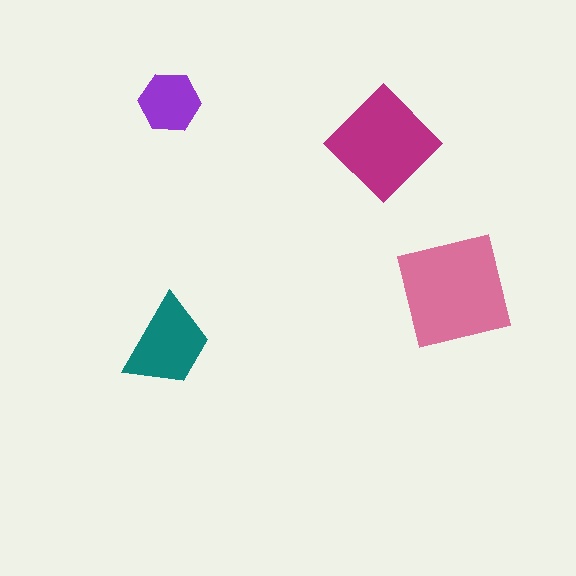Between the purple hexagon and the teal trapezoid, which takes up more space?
The teal trapezoid.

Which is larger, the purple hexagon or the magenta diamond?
The magenta diamond.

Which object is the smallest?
The purple hexagon.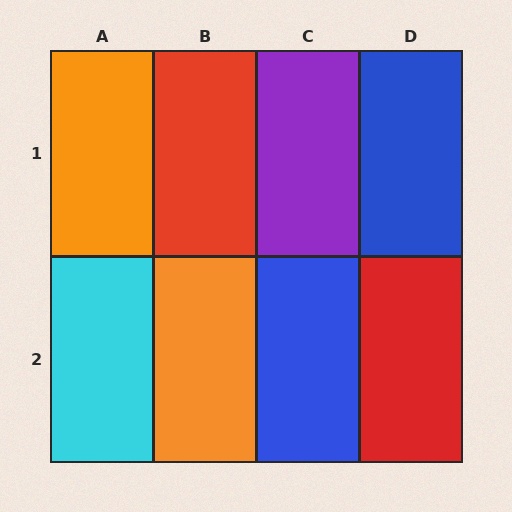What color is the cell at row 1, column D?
Blue.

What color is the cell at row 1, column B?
Red.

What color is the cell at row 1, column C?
Purple.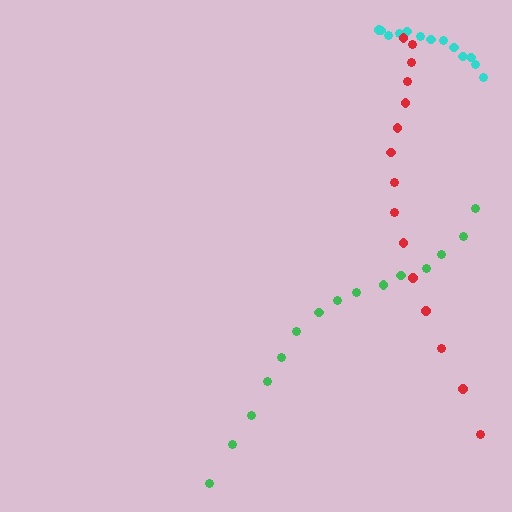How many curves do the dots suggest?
There are 3 distinct paths.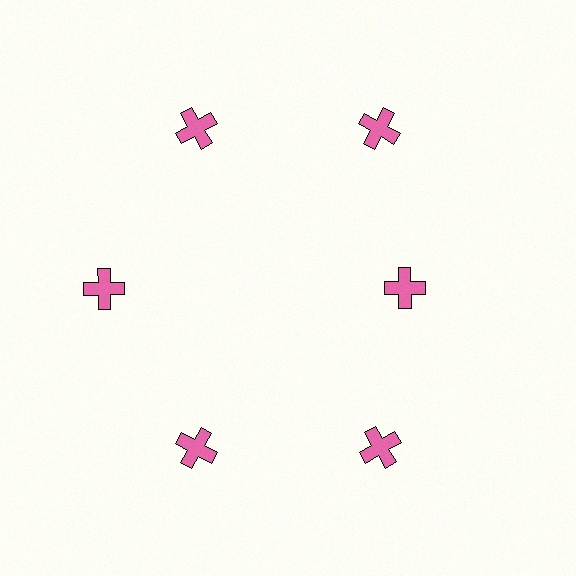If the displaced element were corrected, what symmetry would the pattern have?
It would have 6-fold rotational symmetry — the pattern would map onto itself every 60 degrees.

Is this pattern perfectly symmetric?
No. The 6 pink crosses are arranged in a ring, but one element near the 3 o'clock position is pulled inward toward the center, breaking the 6-fold rotational symmetry.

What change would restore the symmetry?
The symmetry would be restored by moving it outward, back onto the ring so that all 6 crosses sit at equal angles and equal distance from the center.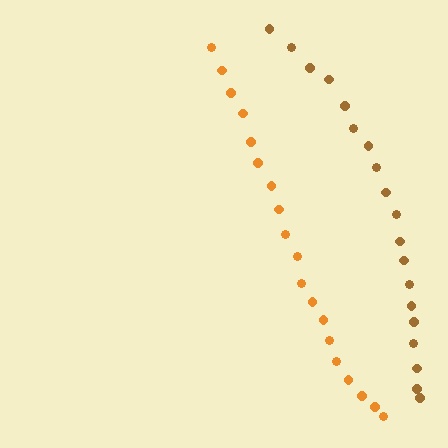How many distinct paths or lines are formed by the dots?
There are 2 distinct paths.